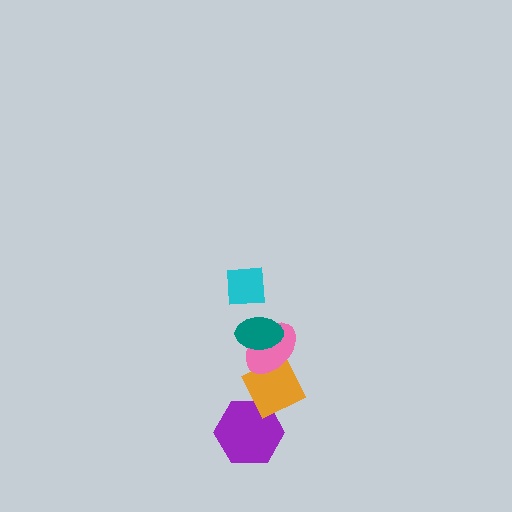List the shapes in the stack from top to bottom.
From top to bottom: the cyan square, the teal ellipse, the pink ellipse, the orange diamond, the purple hexagon.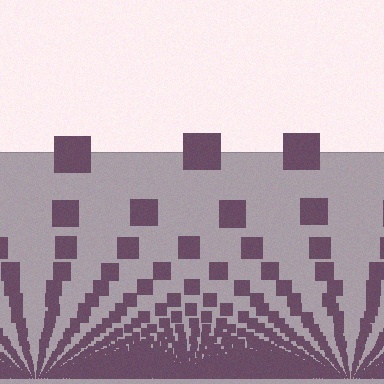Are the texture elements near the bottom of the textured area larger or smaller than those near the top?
Smaller. The gradient is inverted — elements near the bottom are smaller and denser.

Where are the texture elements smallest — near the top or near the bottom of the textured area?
Near the bottom.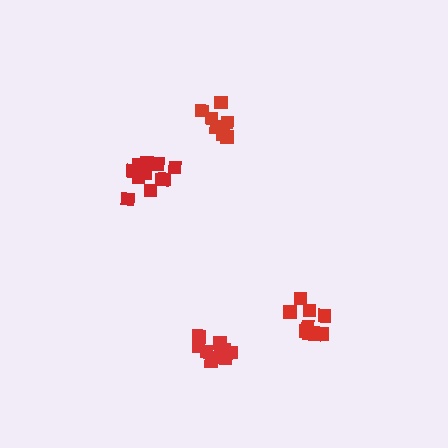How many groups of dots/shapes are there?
There are 4 groups.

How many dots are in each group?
Group 1: 9 dots, Group 2: 8 dots, Group 3: 12 dots, Group 4: 10 dots (39 total).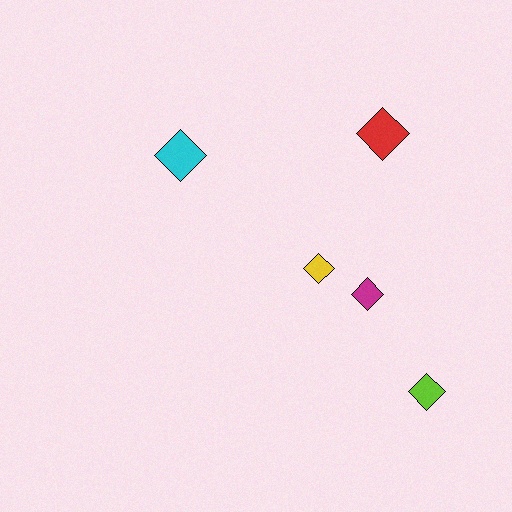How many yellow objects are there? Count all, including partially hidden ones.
There is 1 yellow object.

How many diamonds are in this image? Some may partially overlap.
There are 5 diamonds.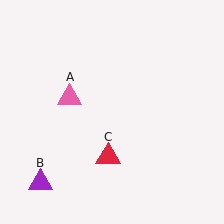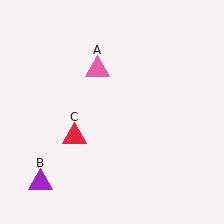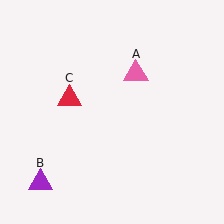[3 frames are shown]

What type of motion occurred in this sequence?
The pink triangle (object A), red triangle (object C) rotated clockwise around the center of the scene.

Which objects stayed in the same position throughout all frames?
Purple triangle (object B) remained stationary.